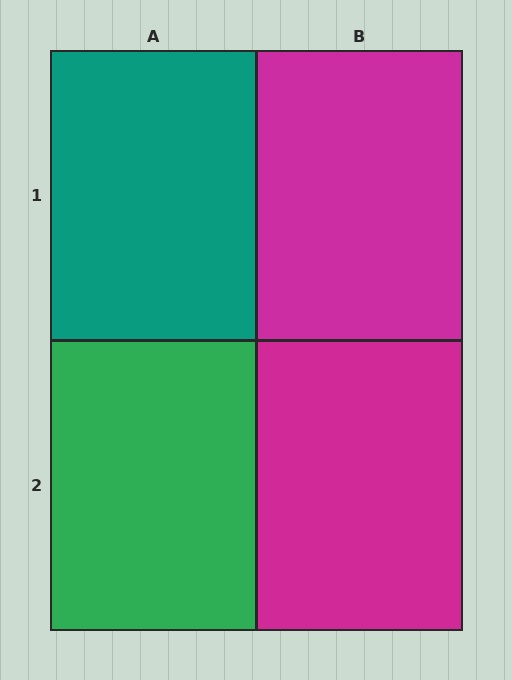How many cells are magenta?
2 cells are magenta.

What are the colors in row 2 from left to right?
Green, magenta.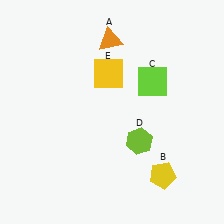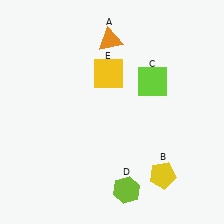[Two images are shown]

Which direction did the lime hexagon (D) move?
The lime hexagon (D) moved down.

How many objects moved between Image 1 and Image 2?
1 object moved between the two images.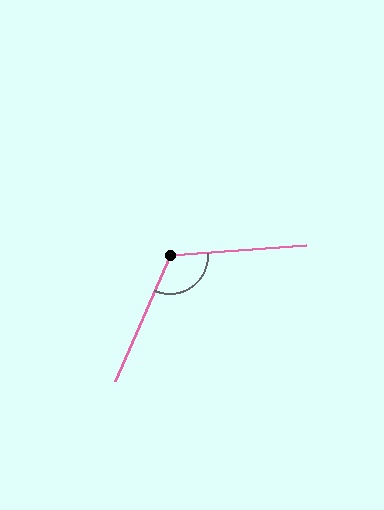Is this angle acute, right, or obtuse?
It is obtuse.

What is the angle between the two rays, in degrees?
Approximately 117 degrees.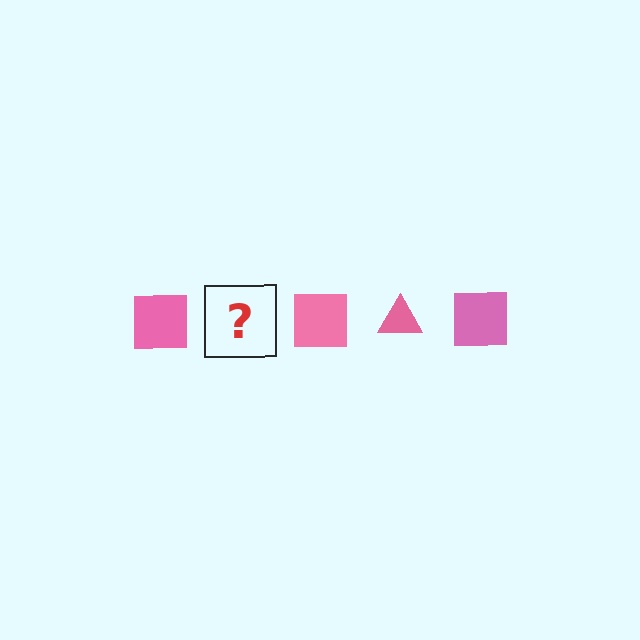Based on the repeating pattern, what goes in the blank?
The blank should be a pink triangle.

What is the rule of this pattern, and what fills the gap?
The rule is that the pattern cycles through square, triangle shapes in pink. The gap should be filled with a pink triangle.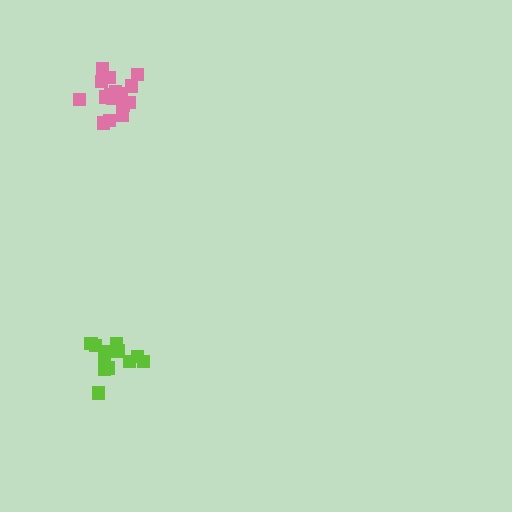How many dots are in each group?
Group 1: 13 dots, Group 2: 17 dots (30 total).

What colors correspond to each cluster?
The clusters are colored: lime, pink.